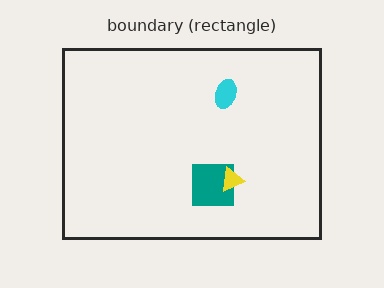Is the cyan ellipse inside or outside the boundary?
Inside.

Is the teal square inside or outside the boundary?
Inside.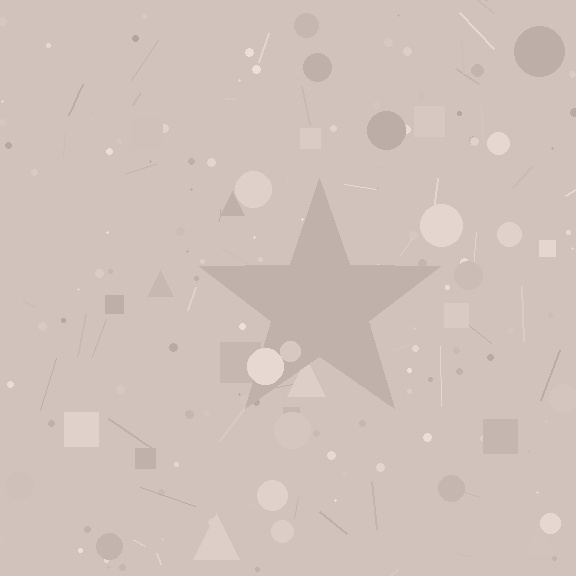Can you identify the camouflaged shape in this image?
The camouflaged shape is a star.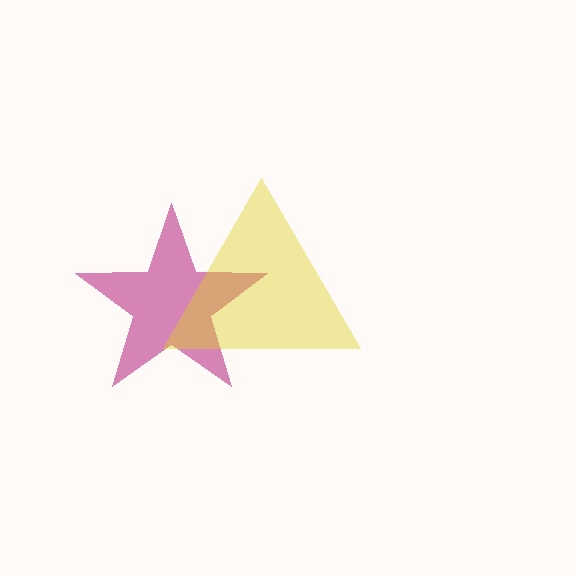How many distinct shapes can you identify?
There are 2 distinct shapes: a magenta star, a yellow triangle.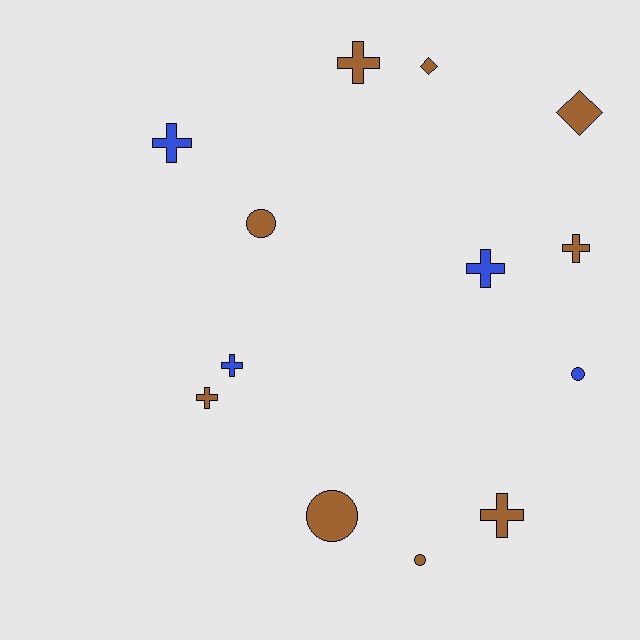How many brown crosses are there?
There are 4 brown crosses.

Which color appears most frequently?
Brown, with 9 objects.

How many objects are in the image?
There are 13 objects.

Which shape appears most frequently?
Cross, with 7 objects.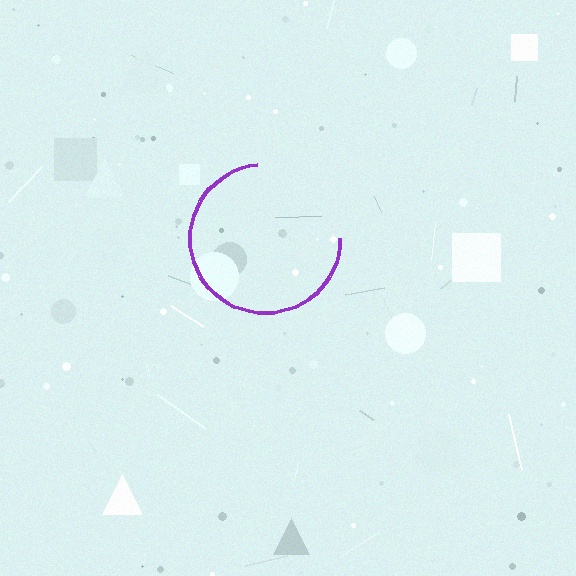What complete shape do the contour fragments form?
The contour fragments form a circle.